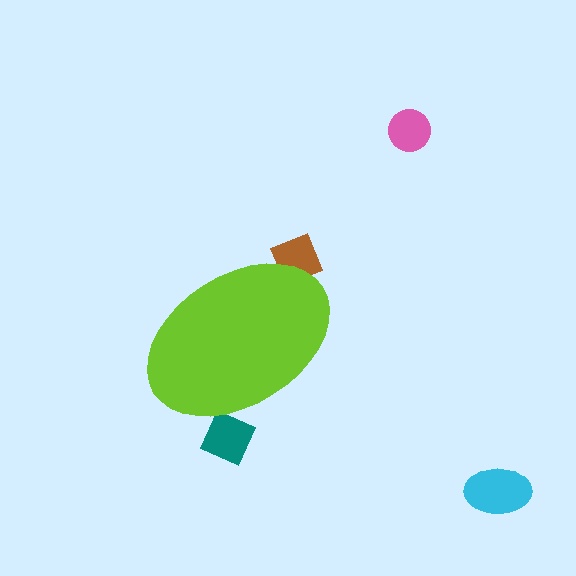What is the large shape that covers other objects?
A lime ellipse.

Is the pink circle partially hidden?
No, the pink circle is fully visible.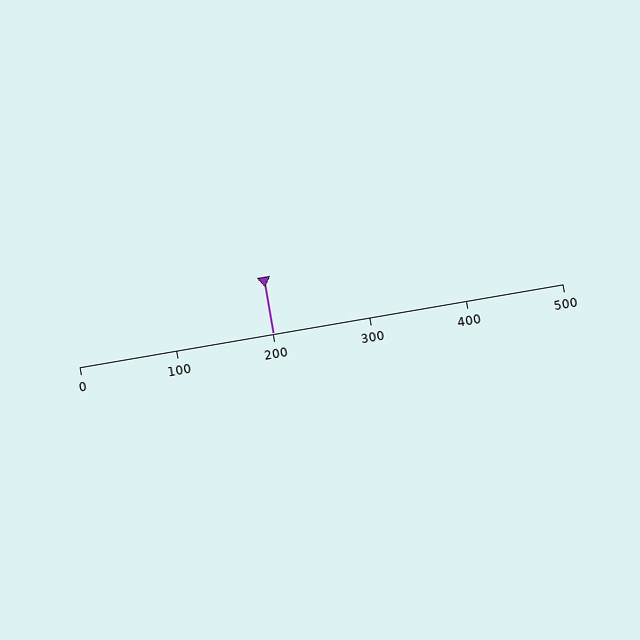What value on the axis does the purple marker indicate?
The marker indicates approximately 200.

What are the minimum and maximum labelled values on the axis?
The axis runs from 0 to 500.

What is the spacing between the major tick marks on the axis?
The major ticks are spaced 100 apart.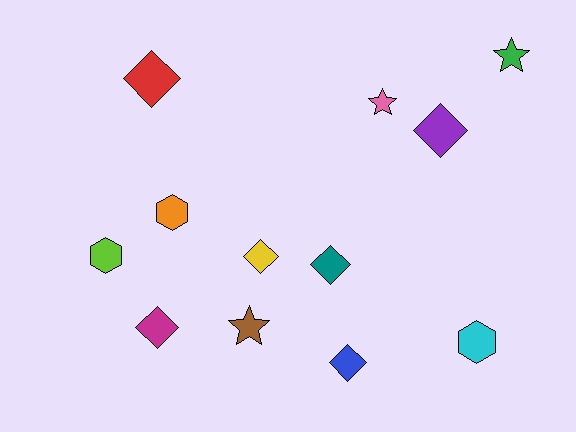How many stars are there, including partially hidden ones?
There are 3 stars.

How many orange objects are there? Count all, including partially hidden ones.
There is 1 orange object.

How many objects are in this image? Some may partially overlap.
There are 12 objects.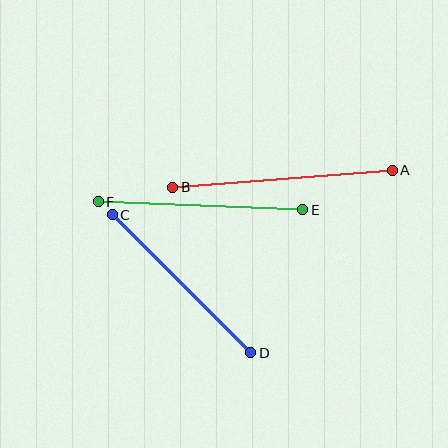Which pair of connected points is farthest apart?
Points A and B are farthest apart.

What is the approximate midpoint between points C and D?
The midpoint is at approximately (182, 284) pixels.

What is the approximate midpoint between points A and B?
The midpoint is at approximately (283, 179) pixels.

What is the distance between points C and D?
The distance is approximately 195 pixels.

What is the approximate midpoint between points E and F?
The midpoint is at approximately (201, 206) pixels.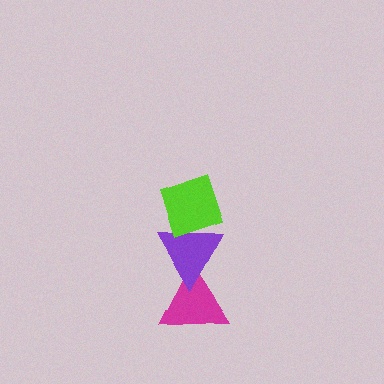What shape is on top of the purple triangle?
The lime diamond is on top of the purple triangle.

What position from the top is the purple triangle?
The purple triangle is 2nd from the top.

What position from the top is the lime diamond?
The lime diamond is 1st from the top.